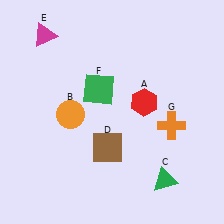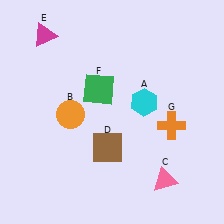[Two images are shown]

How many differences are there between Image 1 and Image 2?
There are 2 differences between the two images.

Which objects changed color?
A changed from red to cyan. C changed from green to pink.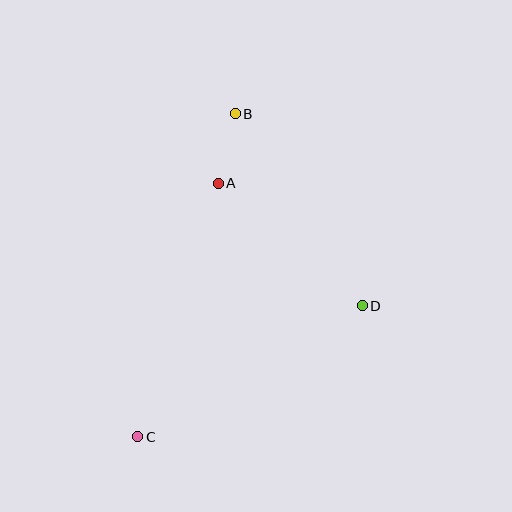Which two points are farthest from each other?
Points B and C are farthest from each other.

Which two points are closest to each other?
Points A and B are closest to each other.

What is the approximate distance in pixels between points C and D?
The distance between C and D is approximately 260 pixels.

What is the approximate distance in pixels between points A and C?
The distance between A and C is approximately 266 pixels.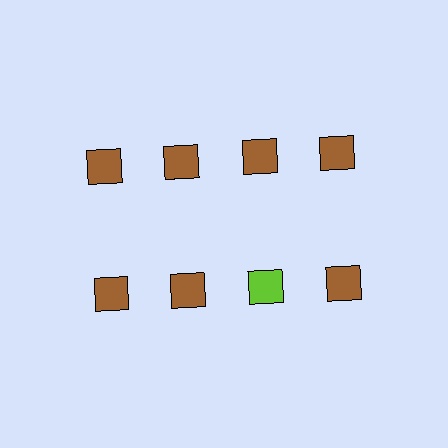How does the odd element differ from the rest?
It has a different color: lime instead of brown.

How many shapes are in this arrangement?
There are 8 shapes arranged in a grid pattern.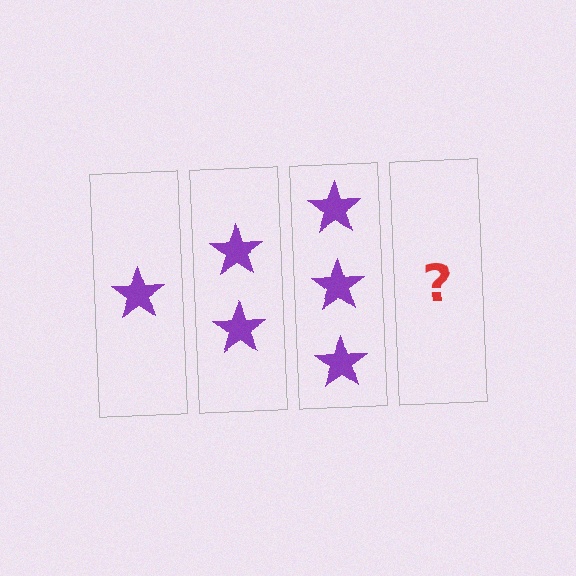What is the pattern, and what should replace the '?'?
The pattern is that each step adds one more star. The '?' should be 4 stars.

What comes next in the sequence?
The next element should be 4 stars.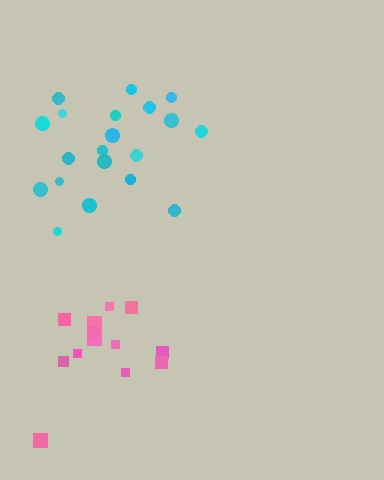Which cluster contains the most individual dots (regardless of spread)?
Cyan (20).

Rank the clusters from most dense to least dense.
cyan, pink.